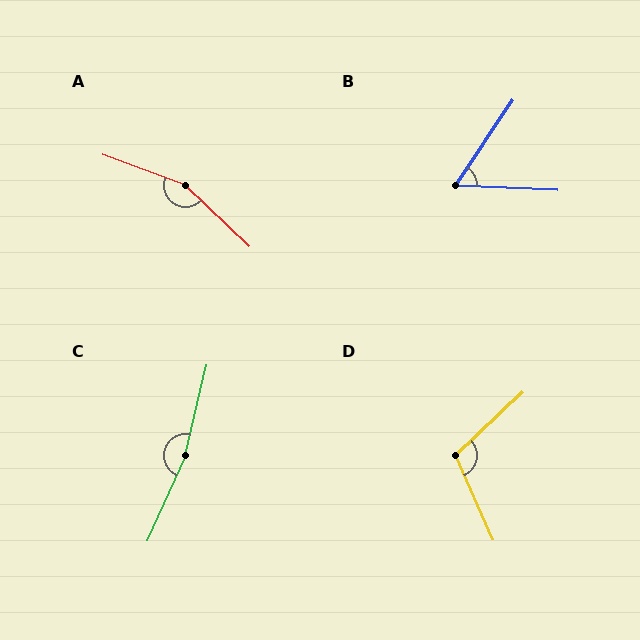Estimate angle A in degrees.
Approximately 156 degrees.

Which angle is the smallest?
B, at approximately 59 degrees.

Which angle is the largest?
C, at approximately 169 degrees.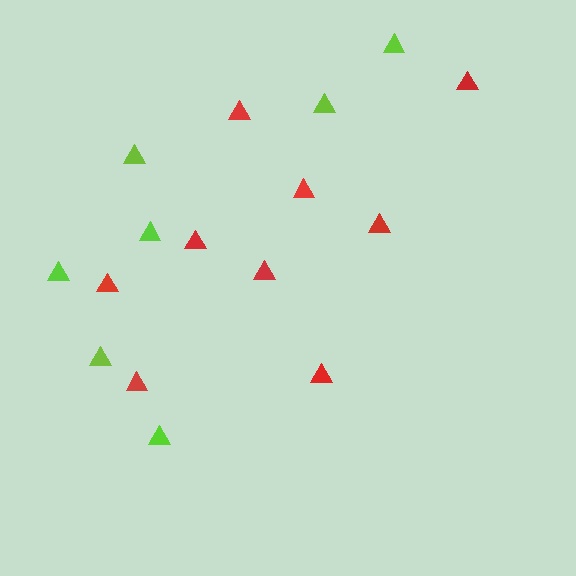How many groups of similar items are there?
There are 2 groups: one group of lime triangles (7) and one group of red triangles (9).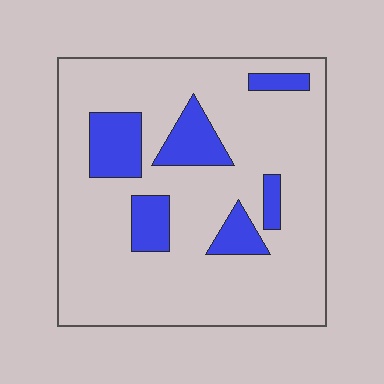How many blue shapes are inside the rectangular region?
6.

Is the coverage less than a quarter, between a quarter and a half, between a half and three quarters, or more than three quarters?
Less than a quarter.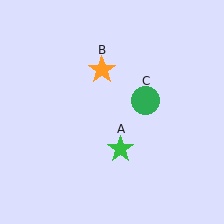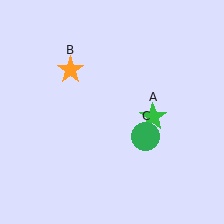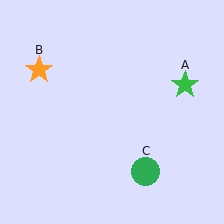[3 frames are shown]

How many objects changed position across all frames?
3 objects changed position: green star (object A), orange star (object B), green circle (object C).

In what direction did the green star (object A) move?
The green star (object A) moved up and to the right.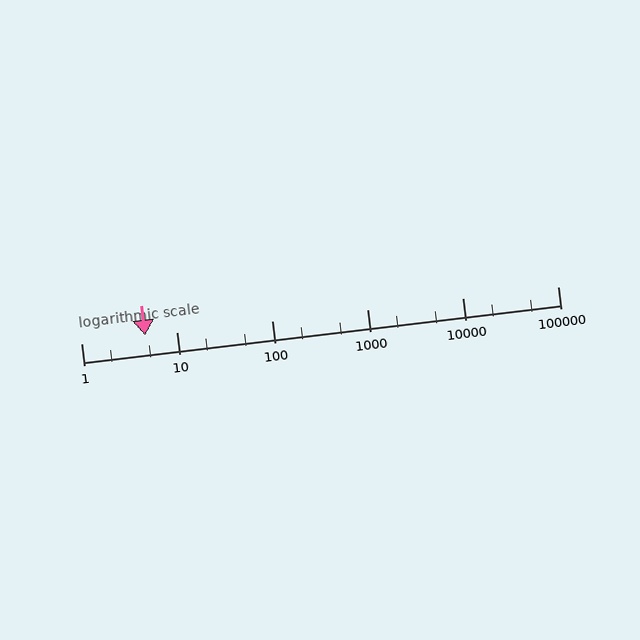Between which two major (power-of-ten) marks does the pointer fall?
The pointer is between 1 and 10.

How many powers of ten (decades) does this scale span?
The scale spans 5 decades, from 1 to 100000.